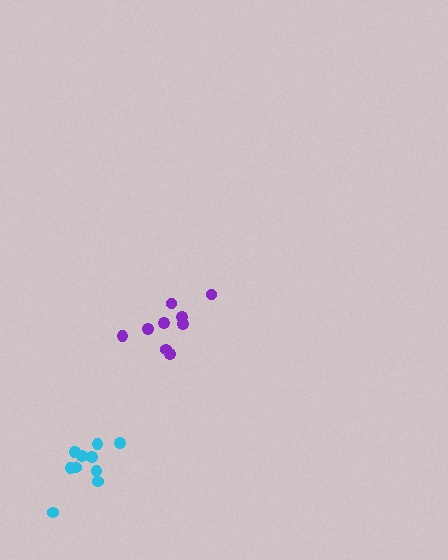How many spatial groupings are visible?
There are 2 spatial groupings.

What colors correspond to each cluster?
The clusters are colored: purple, cyan.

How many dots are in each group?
Group 1: 9 dots, Group 2: 11 dots (20 total).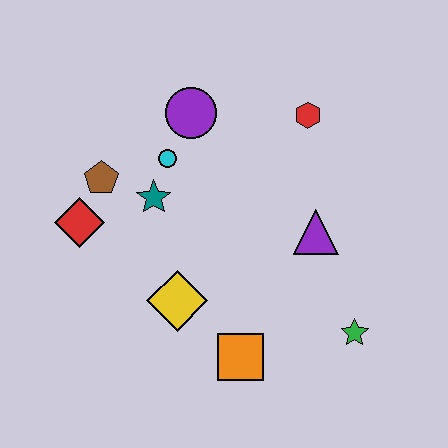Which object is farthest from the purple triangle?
The red diamond is farthest from the purple triangle.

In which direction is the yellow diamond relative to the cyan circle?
The yellow diamond is below the cyan circle.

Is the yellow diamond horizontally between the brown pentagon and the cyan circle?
No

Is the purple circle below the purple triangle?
No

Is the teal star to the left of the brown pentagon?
No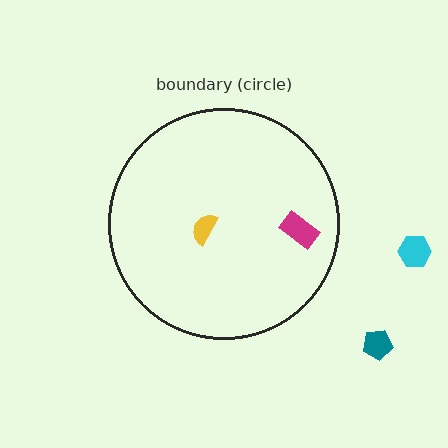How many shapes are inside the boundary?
2 inside, 2 outside.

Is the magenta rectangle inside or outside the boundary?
Inside.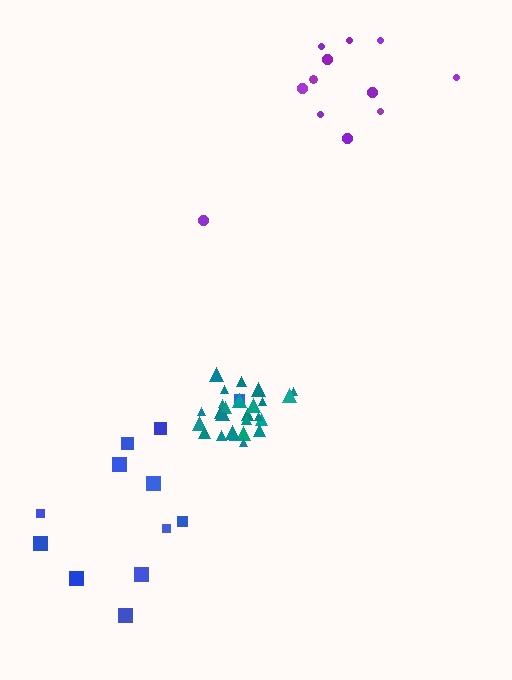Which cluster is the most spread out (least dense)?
Purple.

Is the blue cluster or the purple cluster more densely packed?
Blue.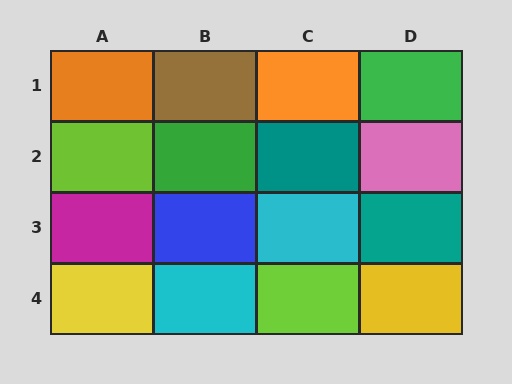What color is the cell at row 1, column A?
Orange.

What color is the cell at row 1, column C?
Orange.